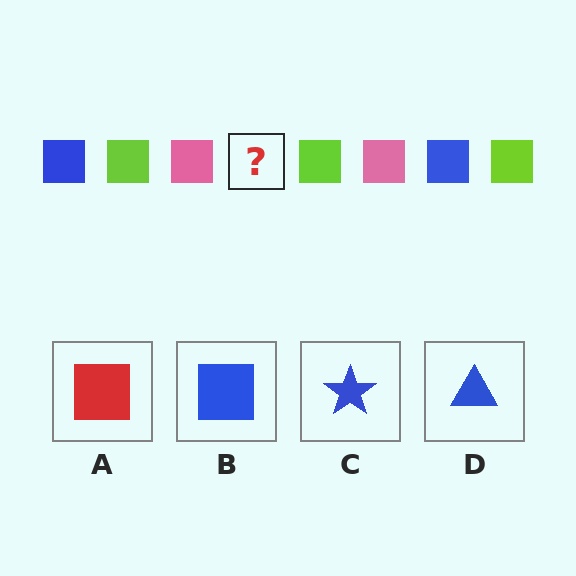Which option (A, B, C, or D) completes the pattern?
B.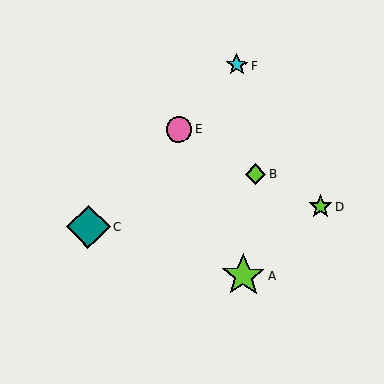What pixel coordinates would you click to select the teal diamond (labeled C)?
Click at (88, 227) to select the teal diamond C.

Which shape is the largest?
The lime star (labeled A) is the largest.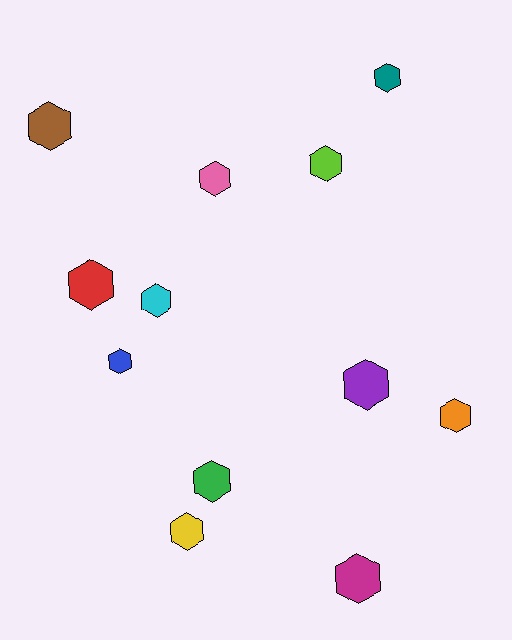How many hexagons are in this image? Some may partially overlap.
There are 12 hexagons.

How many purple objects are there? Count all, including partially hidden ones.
There is 1 purple object.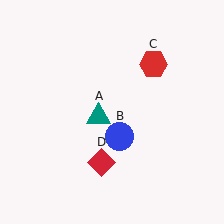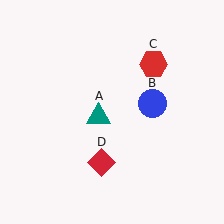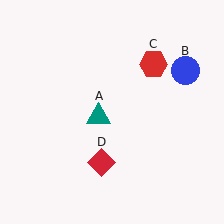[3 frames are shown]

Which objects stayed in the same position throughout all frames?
Teal triangle (object A) and red hexagon (object C) and red diamond (object D) remained stationary.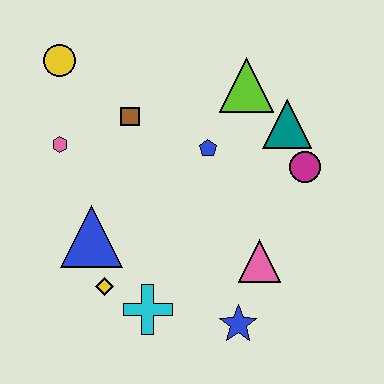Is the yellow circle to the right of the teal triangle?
No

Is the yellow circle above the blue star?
Yes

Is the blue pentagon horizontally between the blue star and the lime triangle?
No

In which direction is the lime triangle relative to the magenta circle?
The lime triangle is above the magenta circle.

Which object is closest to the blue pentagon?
The lime triangle is closest to the blue pentagon.